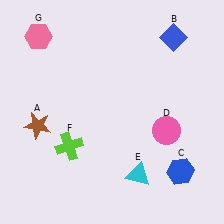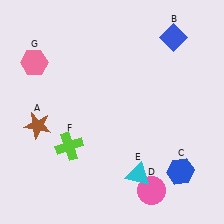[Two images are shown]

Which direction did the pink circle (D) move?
The pink circle (D) moved down.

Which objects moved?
The objects that moved are: the pink circle (D), the pink hexagon (G).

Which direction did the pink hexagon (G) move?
The pink hexagon (G) moved down.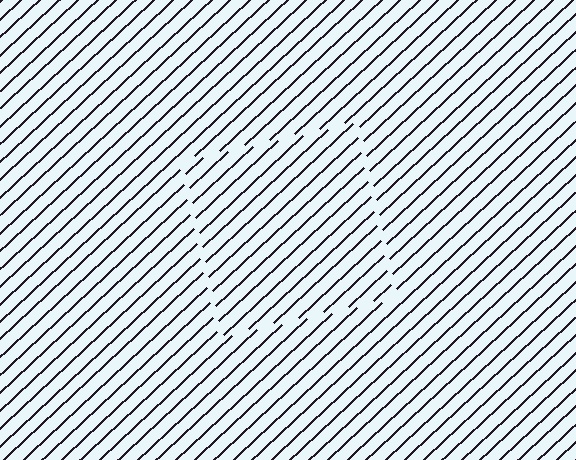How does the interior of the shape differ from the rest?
The interior of the shape contains the same grating, shifted by half a period — the contour is defined by the phase discontinuity where line-ends from the inner and outer gratings abut.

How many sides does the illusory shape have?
4 sides — the line-ends trace a square.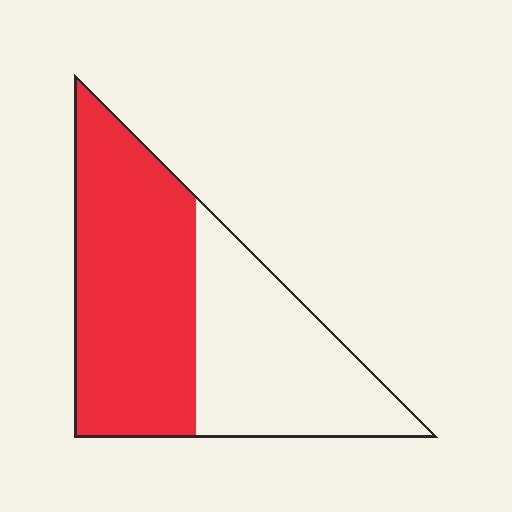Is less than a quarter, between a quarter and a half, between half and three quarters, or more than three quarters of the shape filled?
Between half and three quarters.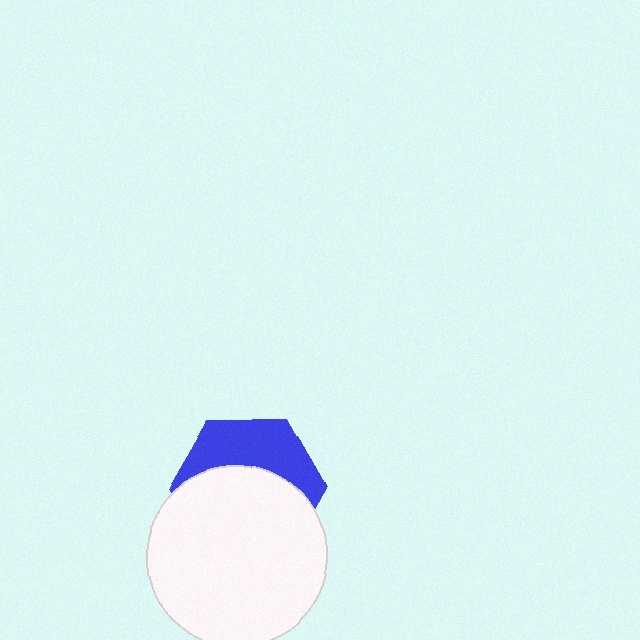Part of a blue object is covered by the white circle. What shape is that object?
It is a hexagon.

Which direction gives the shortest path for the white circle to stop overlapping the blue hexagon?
Moving down gives the shortest separation.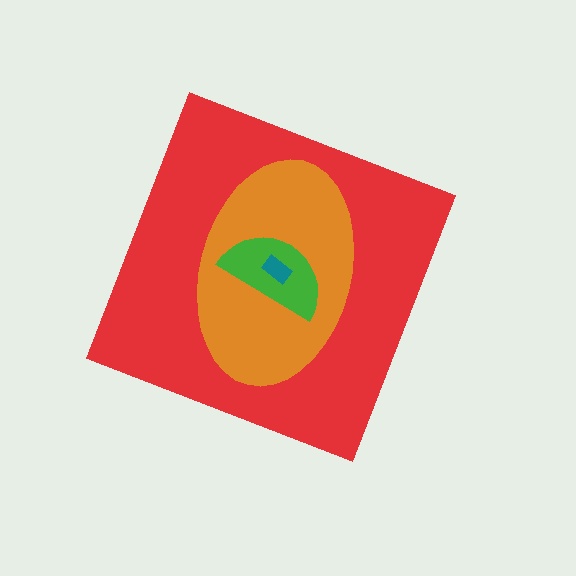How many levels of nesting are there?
4.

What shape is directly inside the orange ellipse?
The green semicircle.